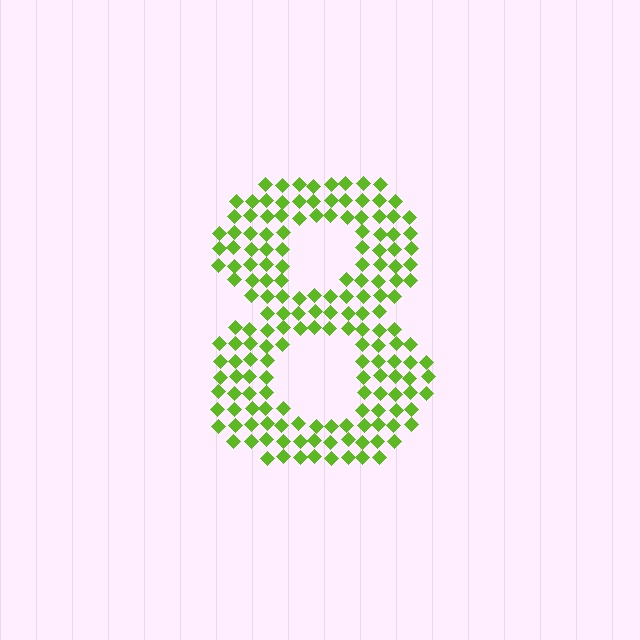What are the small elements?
The small elements are diamonds.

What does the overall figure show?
The overall figure shows the digit 8.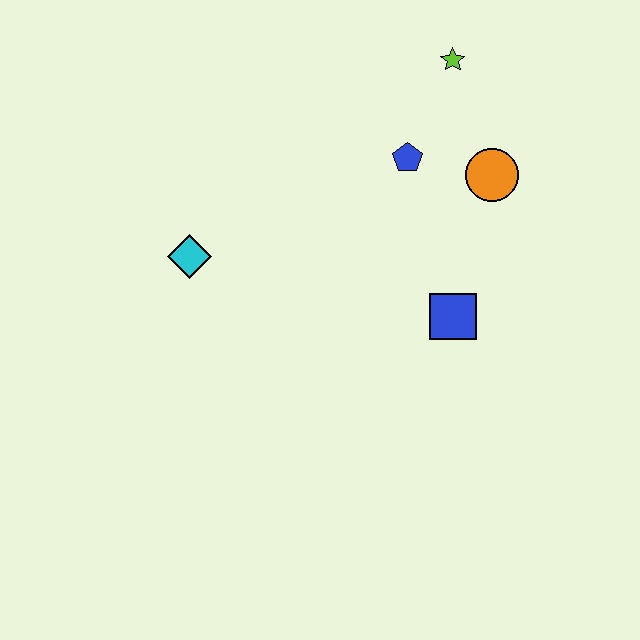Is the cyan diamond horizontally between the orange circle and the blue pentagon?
No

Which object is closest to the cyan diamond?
The blue pentagon is closest to the cyan diamond.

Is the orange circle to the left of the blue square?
No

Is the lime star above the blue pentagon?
Yes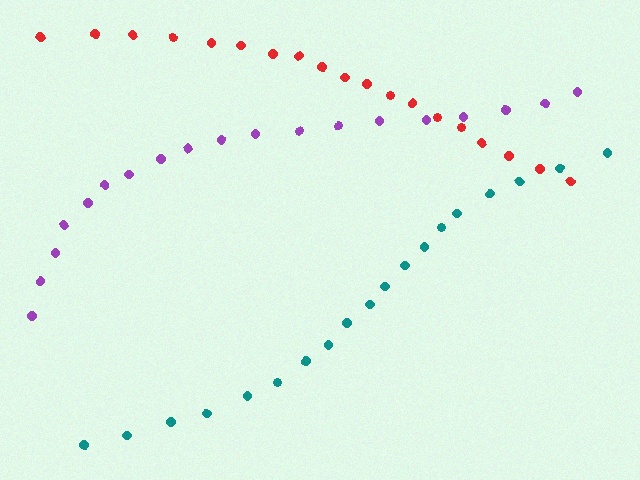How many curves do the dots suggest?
There are 3 distinct paths.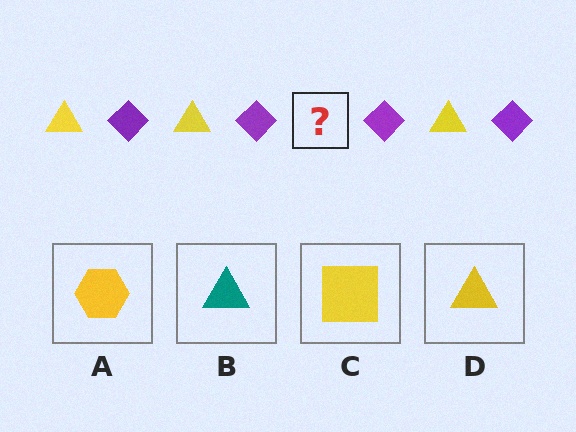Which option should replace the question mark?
Option D.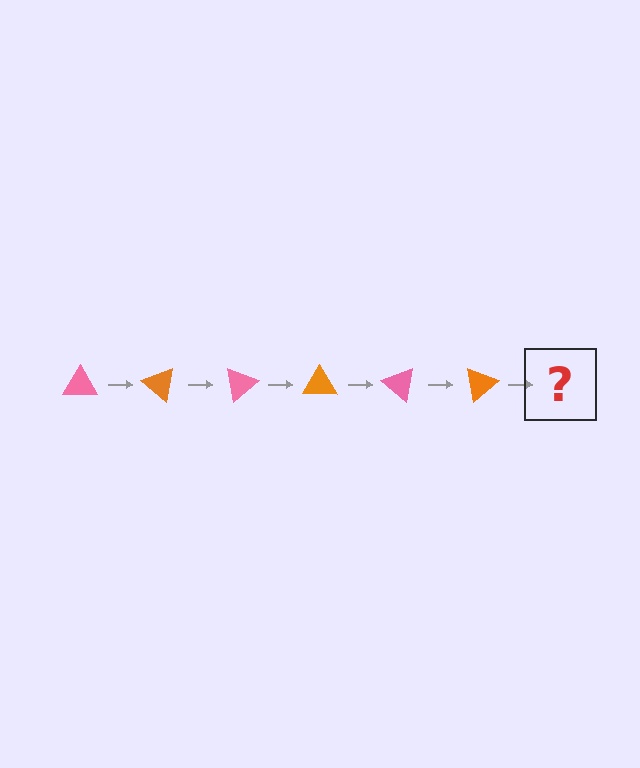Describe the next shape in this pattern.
It should be a pink triangle, rotated 240 degrees from the start.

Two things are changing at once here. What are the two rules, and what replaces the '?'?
The two rules are that it rotates 40 degrees each step and the color cycles through pink and orange. The '?' should be a pink triangle, rotated 240 degrees from the start.